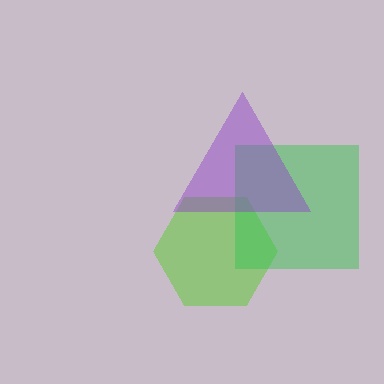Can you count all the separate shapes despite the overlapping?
Yes, there are 3 separate shapes.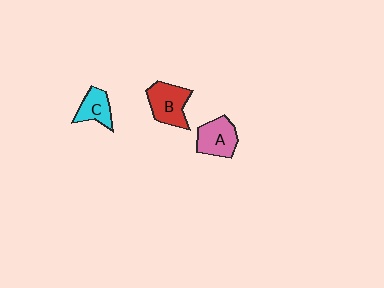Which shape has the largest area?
Shape B (red).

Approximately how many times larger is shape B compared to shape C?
Approximately 1.4 times.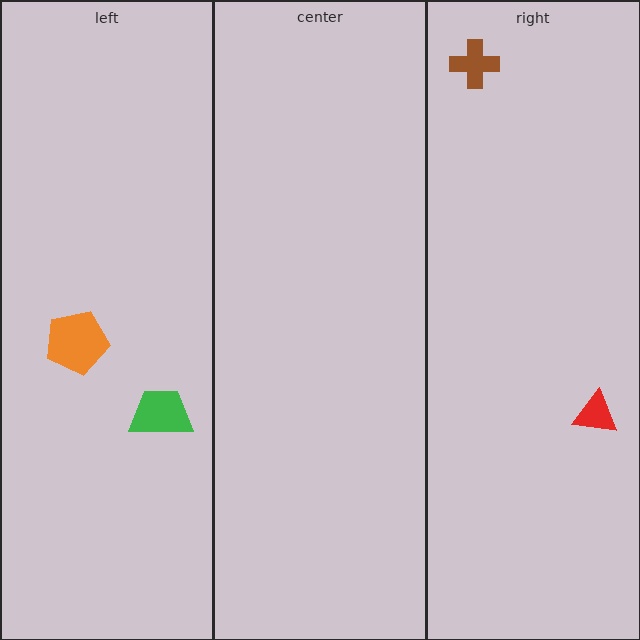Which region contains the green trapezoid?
The left region.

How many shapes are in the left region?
2.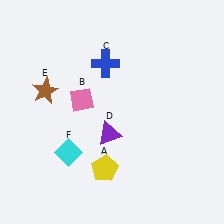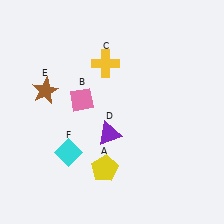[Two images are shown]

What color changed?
The cross (C) changed from blue in Image 1 to yellow in Image 2.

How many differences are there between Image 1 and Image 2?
There is 1 difference between the two images.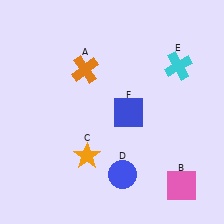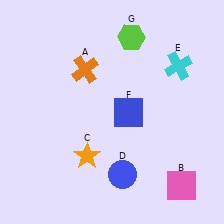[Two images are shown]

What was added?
A lime hexagon (G) was added in Image 2.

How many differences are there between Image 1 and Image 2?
There is 1 difference between the two images.